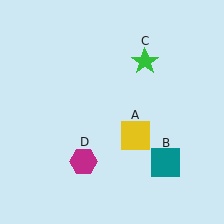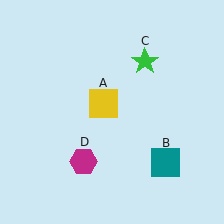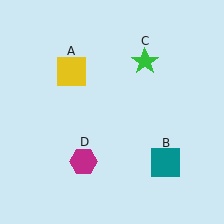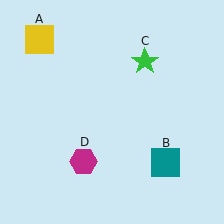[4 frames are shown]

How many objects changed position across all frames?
1 object changed position: yellow square (object A).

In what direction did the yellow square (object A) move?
The yellow square (object A) moved up and to the left.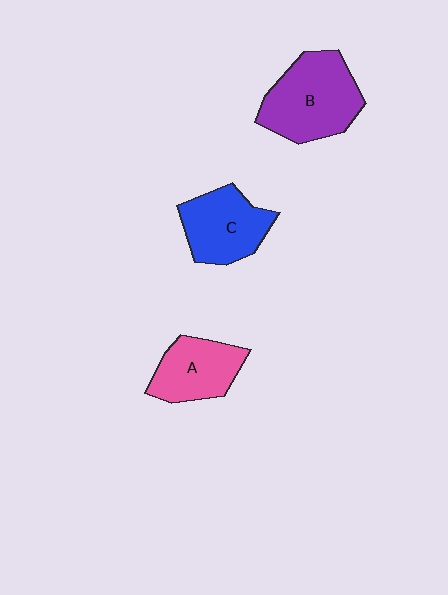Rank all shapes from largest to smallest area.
From largest to smallest: B (purple), C (blue), A (pink).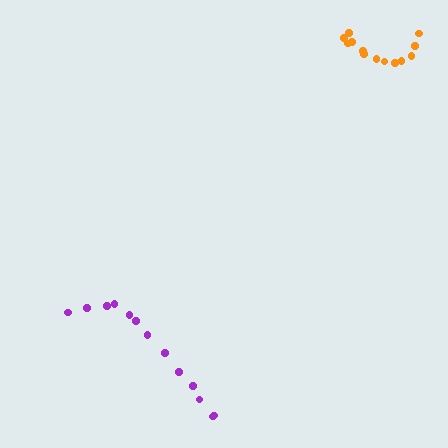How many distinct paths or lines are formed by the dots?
There are 2 distinct paths.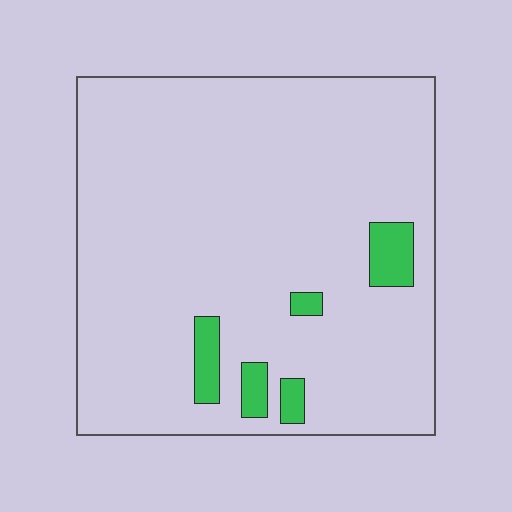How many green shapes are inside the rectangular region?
5.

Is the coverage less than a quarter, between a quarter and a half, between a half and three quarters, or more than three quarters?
Less than a quarter.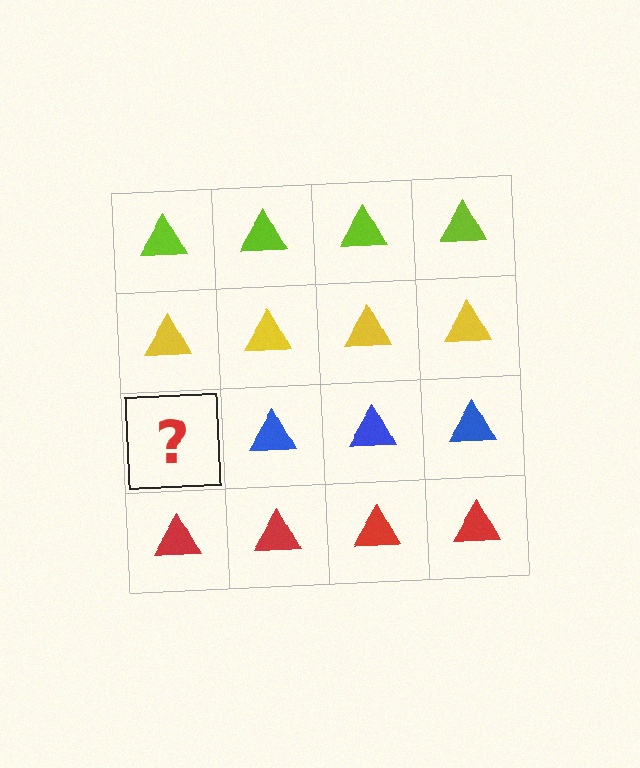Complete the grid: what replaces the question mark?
The question mark should be replaced with a blue triangle.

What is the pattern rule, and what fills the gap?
The rule is that each row has a consistent color. The gap should be filled with a blue triangle.